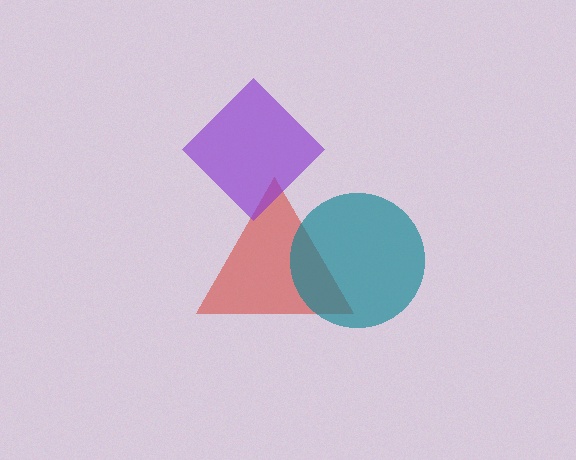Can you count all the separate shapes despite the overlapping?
Yes, there are 3 separate shapes.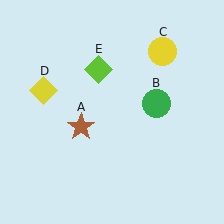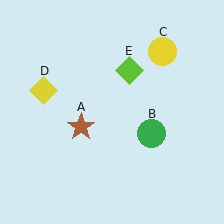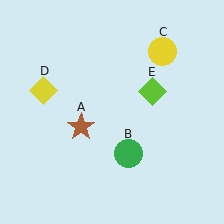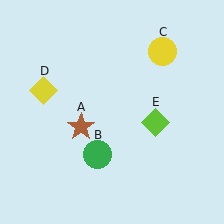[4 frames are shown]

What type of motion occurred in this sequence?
The green circle (object B), lime diamond (object E) rotated clockwise around the center of the scene.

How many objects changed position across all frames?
2 objects changed position: green circle (object B), lime diamond (object E).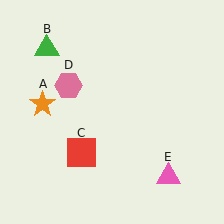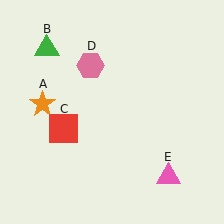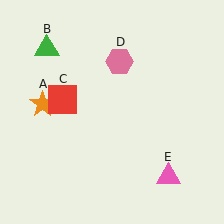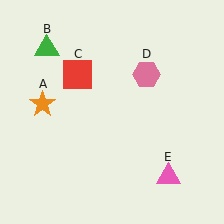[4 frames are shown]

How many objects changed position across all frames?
2 objects changed position: red square (object C), pink hexagon (object D).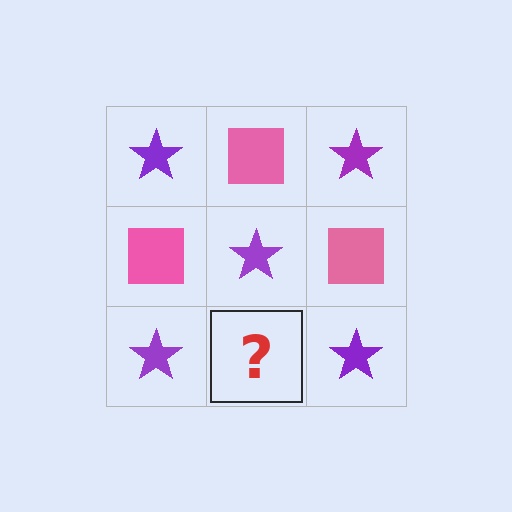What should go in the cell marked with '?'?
The missing cell should contain a pink square.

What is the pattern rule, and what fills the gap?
The rule is that it alternates purple star and pink square in a checkerboard pattern. The gap should be filled with a pink square.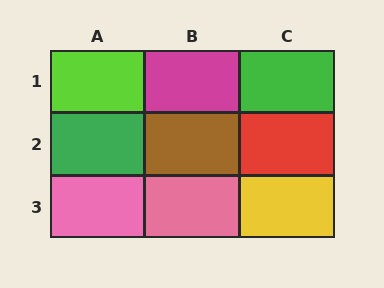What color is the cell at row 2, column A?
Green.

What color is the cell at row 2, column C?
Red.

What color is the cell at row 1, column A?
Lime.